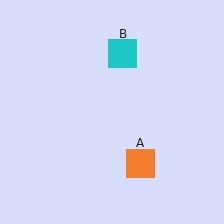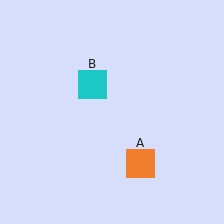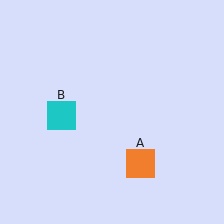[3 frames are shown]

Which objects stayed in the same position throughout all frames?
Orange square (object A) remained stationary.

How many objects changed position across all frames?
1 object changed position: cyan square (object B).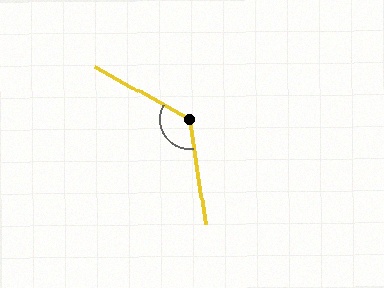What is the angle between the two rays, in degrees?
Approximately 128 degrees.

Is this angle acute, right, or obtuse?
It is obtuse.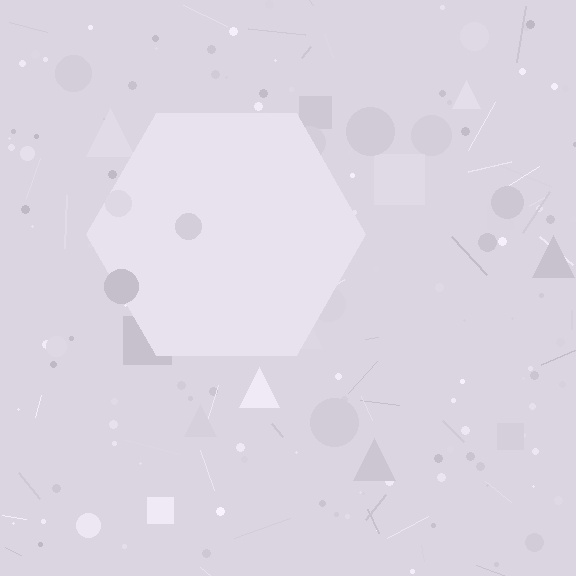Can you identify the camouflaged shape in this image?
The camouflaged shape is a hexagon.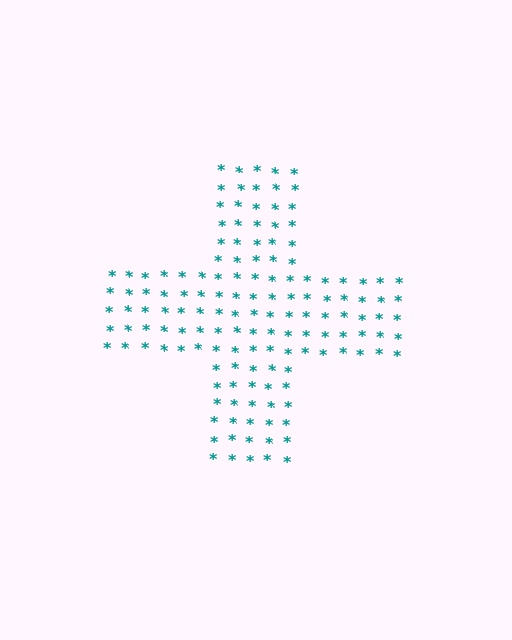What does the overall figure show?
The overall figure shows a cross.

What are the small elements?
The small elements are asterisks.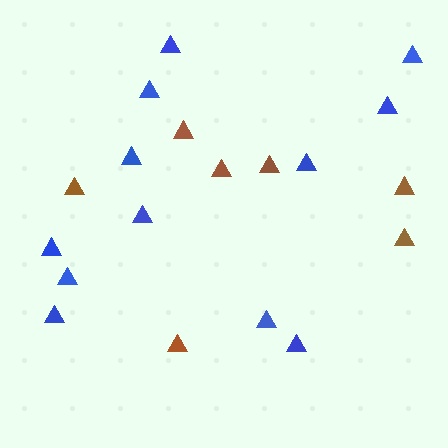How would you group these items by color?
There are 2 groups: one group of brown triangles (7) and one group of blue triangles (12).